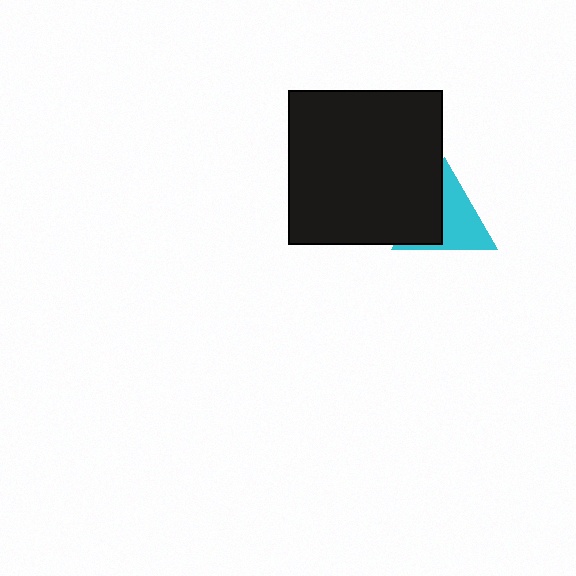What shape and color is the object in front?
The object in front is a black square.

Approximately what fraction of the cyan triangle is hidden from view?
Roughly 44% of the cyan triangle is hidden behind the black square.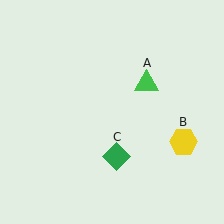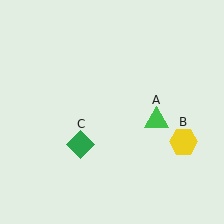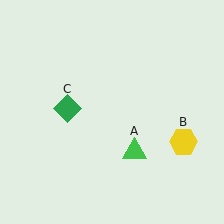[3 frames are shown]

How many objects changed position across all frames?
2 objects changed position: green triangle (object A), green diamond (object C).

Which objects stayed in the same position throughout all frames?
Yellow hexagon (object B) remained stationary.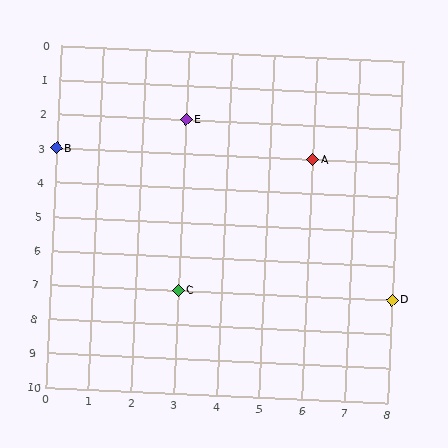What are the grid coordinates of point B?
Point B is at grid coordinates (0, 3).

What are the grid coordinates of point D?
Point D is at grid coordinates (8, 7).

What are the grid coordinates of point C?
Point C is at grid coordinates (3, 7).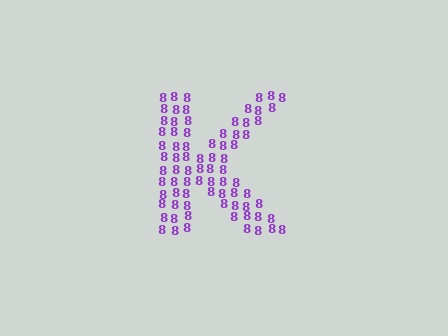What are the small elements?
The small elements are digit 8's.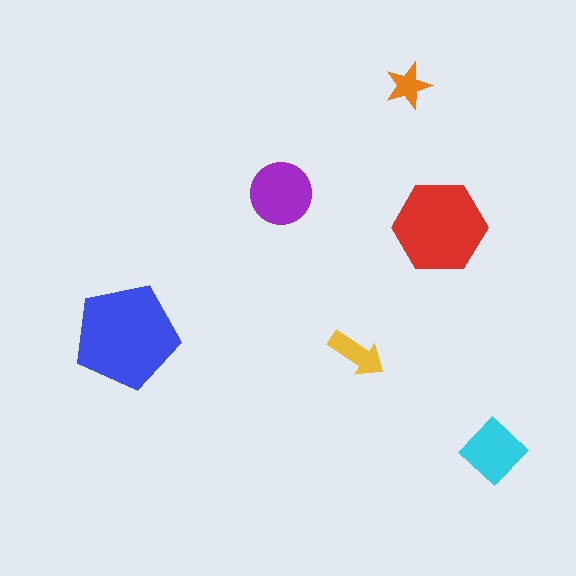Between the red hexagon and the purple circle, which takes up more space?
The red hexagon.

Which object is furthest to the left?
The blue pentagon is leftmost.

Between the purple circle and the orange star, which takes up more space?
The purple circle.